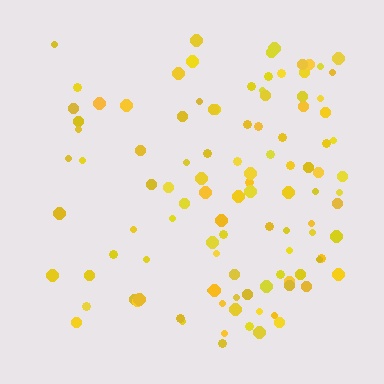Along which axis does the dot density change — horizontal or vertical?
Horizontal.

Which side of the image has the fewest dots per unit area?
The left.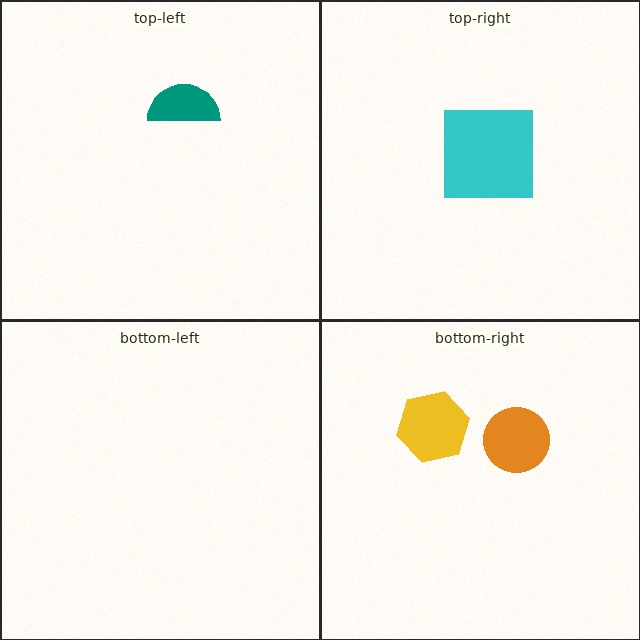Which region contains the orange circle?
The bottom-right region.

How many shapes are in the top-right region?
1.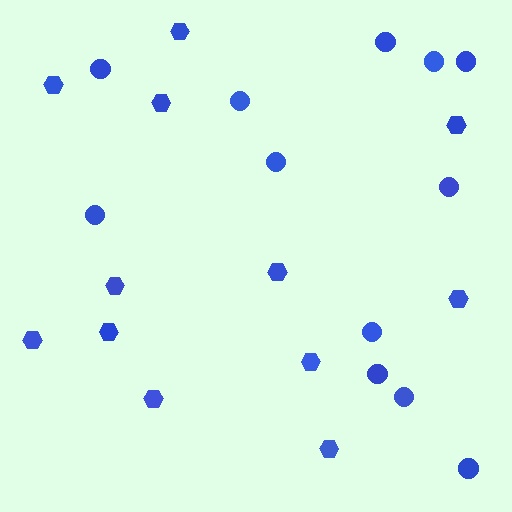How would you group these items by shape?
There are 2 groups: one group of hexagons (12) and one group of circles (12).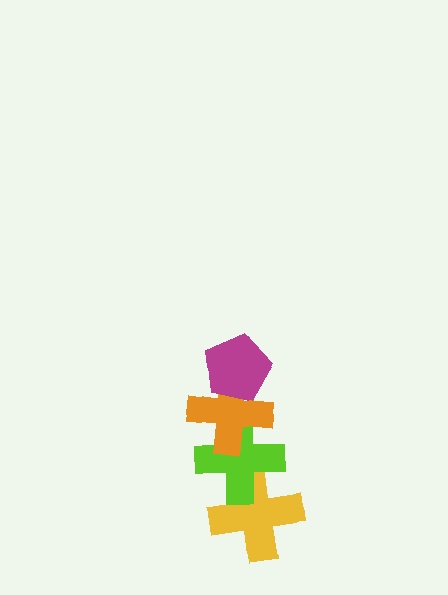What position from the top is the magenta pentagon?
The magenta pentagon is 1st from the top.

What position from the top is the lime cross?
The lime cross is 3rd from the top.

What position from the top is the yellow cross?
The yellow cross is 4th from the top.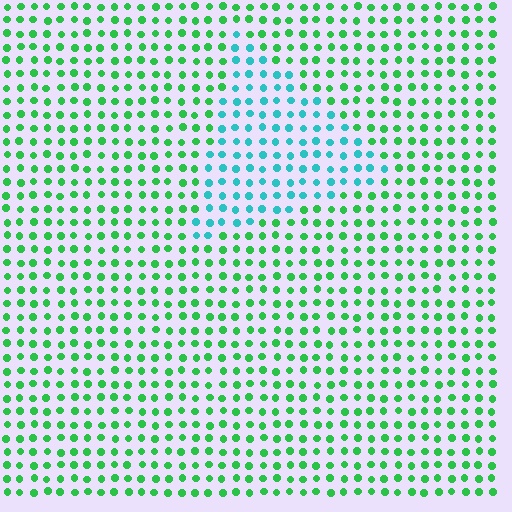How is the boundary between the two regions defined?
The boundary is defined purely by a slight shift in hue (about 48 degrees). Spacing, size, and orientation are identical on both sides.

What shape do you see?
I see a triangle.